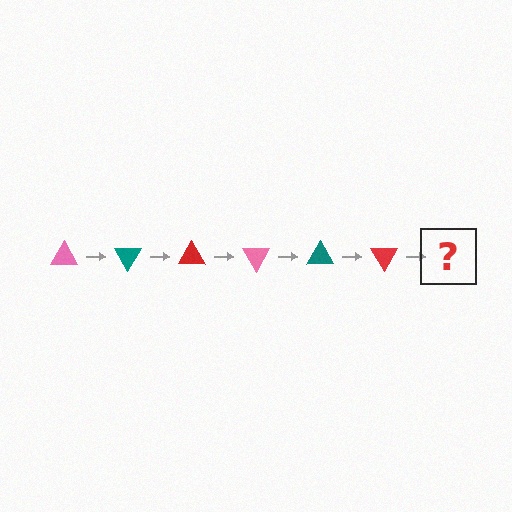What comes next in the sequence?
The next element should be a pink triangle, rotated 360 degrees from the start.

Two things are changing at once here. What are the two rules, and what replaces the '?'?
The two rules are that it rotates 60 degrees each step and the color cycles through pink, teal, and red. The '?' should be a pink triangle, rotated 360 degrees from the start.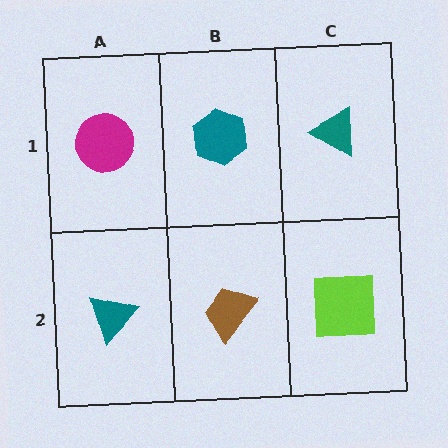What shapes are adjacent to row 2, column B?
A teal hexagon (row 1, column B), a teal triangle (row 2, column A), a lime square (row 2, column C).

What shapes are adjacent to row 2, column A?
A magenta circle (row 1, column A), a brown trapezoid (row 2, column B).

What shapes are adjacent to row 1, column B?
A brown trapezoid (row 2, column B), a magenta circle (row 1, column A), a teal triangle (row 1, column C).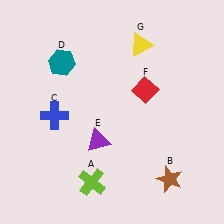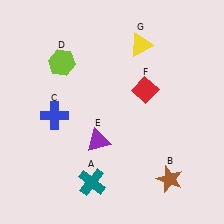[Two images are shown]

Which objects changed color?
A changed from lime to teal. D changed from teal to lime.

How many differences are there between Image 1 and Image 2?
There are 2 differences between the two images.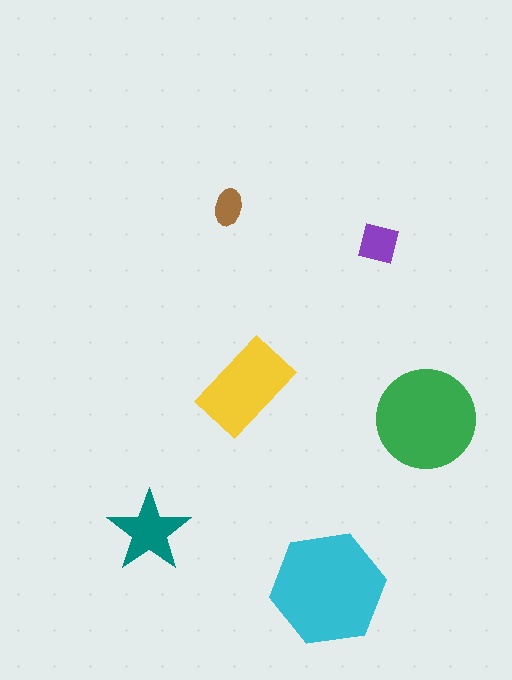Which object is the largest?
The cyan hexagon.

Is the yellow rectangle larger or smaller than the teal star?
Larger.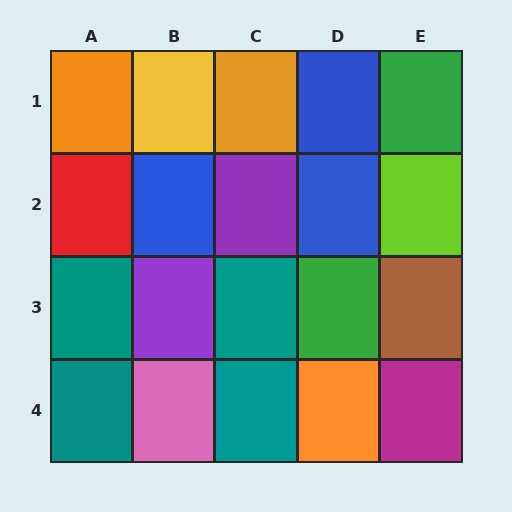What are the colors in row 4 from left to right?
Teal, pink, teal, orange, magenta.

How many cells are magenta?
1 cell is magenta.